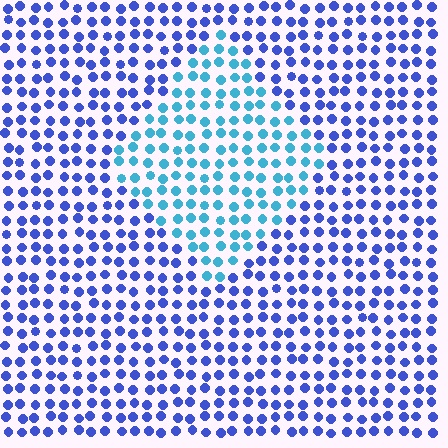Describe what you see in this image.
The image is filled with small blue elements in a uniform arrangement. A diamond-shaped region is visible where the elements are tinted to a slightly different hue, forming a subtle color boundary.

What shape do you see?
I see a diamond.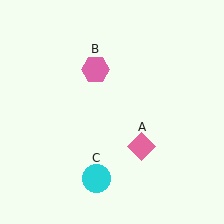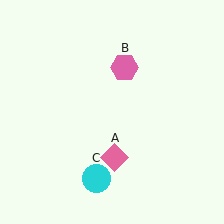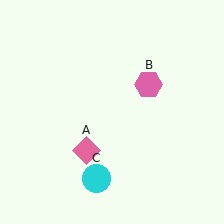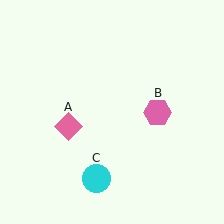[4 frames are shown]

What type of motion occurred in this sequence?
The pink diamond (object A), pink hexagon (object B) rotated clockwise around the center of the scene.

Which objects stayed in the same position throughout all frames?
Cyan circle (object C) remained stationary.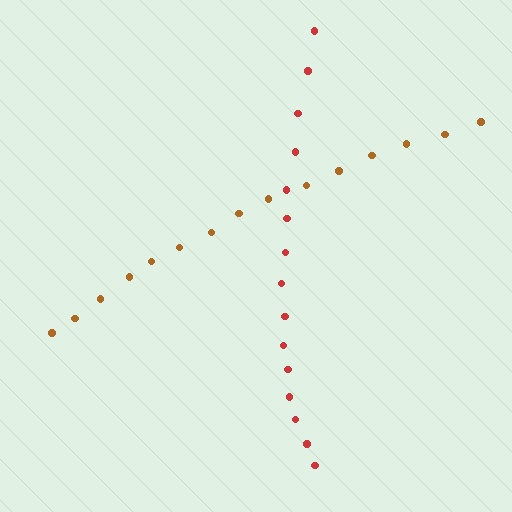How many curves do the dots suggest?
There are 2 distinct paths.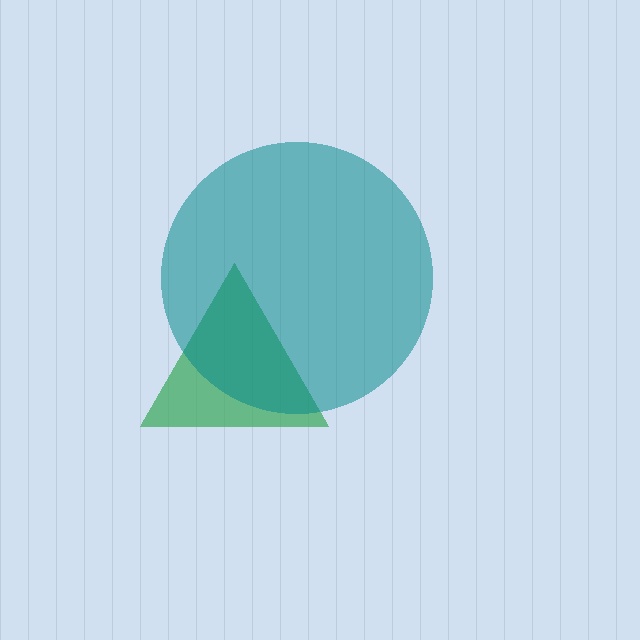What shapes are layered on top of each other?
The layered shapes are: a green triangle, a teal circle.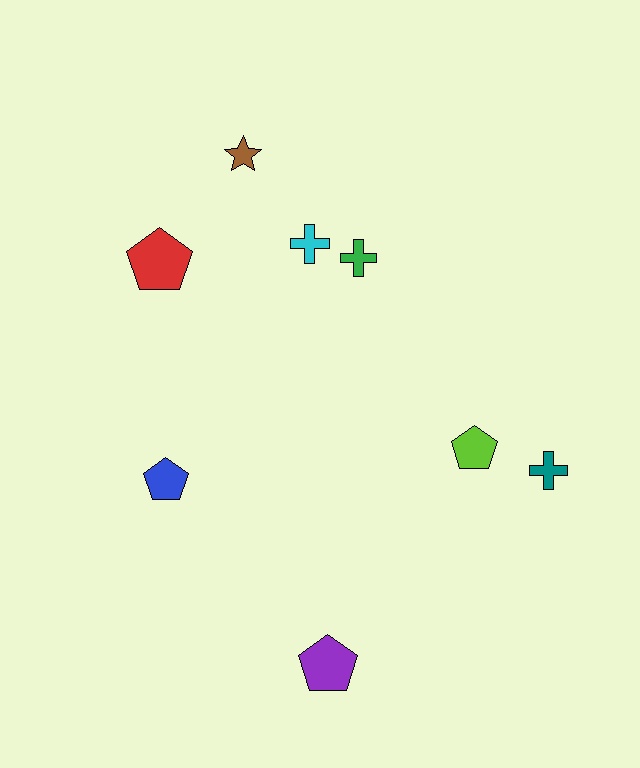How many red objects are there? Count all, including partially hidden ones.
There is 1 red object.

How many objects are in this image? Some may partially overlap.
There are 8 objects.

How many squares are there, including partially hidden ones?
There are no squares.